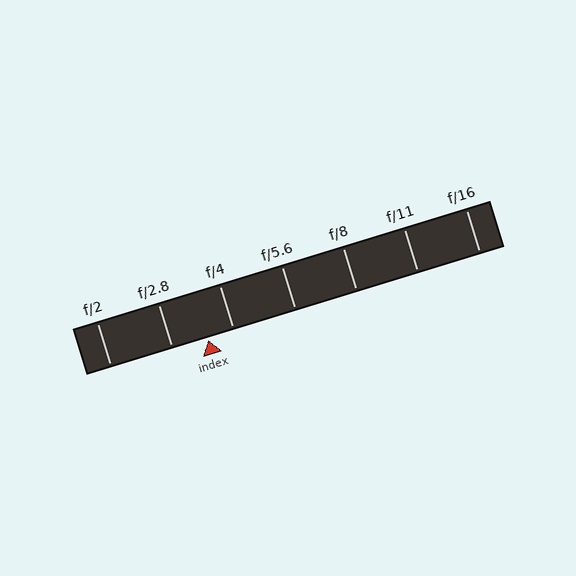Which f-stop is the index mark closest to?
The index mark is closest to f/4.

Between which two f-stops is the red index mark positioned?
The index mark is between f/2.8 and f/4.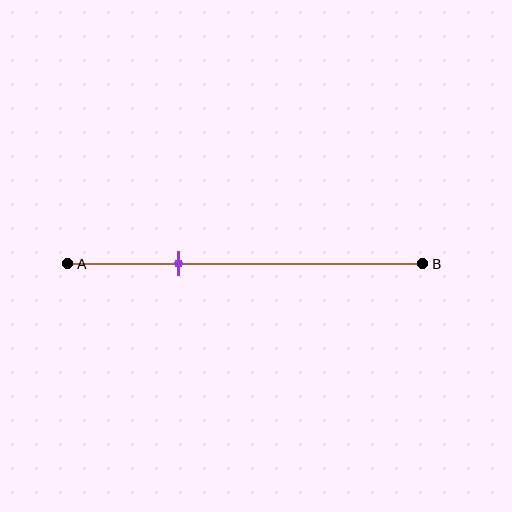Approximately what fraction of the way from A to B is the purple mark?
The purple mark is approximately 30% of the way from A to B.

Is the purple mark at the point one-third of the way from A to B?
Yes, the mark is approximately at the one-third point.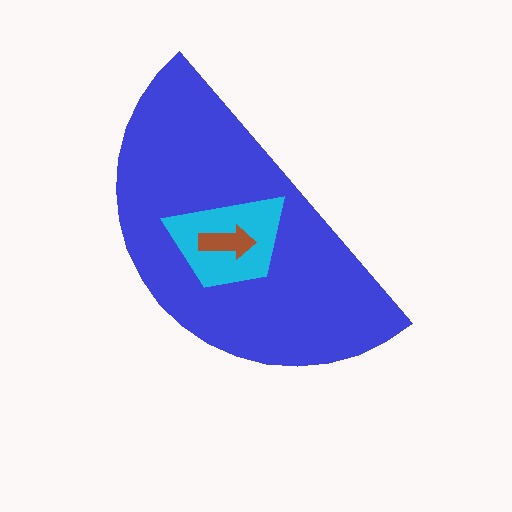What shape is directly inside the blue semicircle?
The cyan trapezoid.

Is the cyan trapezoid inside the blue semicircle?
Yes.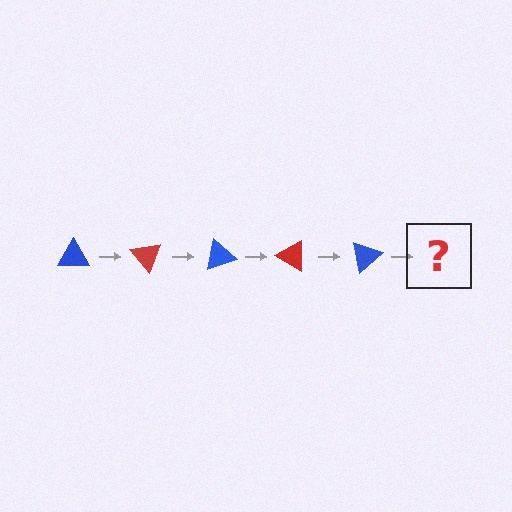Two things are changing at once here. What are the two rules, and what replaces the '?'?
The two rules are that it rotates 50 degrees each step and the color cycles through blue and red. The '?' should be a red triangle, rotated 250 degrees from the start.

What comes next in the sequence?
The next element should be a red triangle, rotated 250 degrees from the start.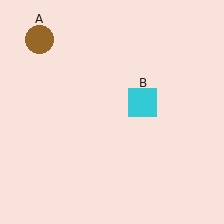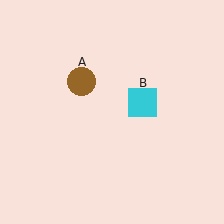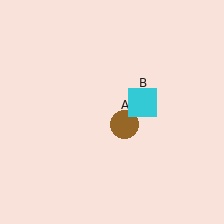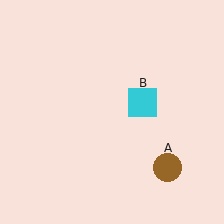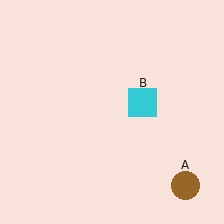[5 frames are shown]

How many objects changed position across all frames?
1 object changed position: brown circle (object A).